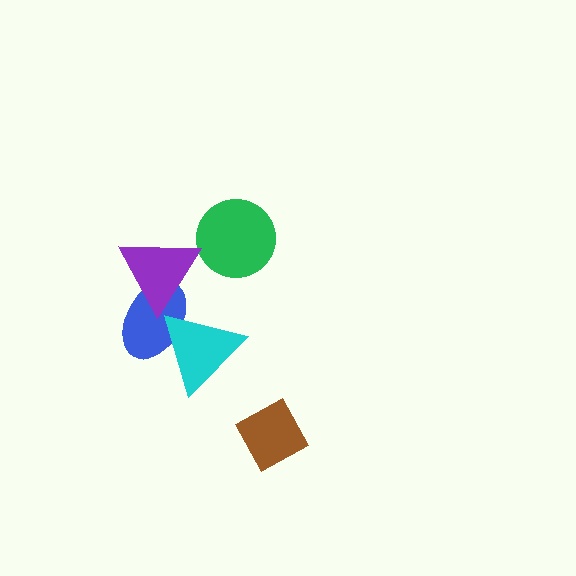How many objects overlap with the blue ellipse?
2 objects overlap with the blue ellipse.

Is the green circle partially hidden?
No, no other shape covers it.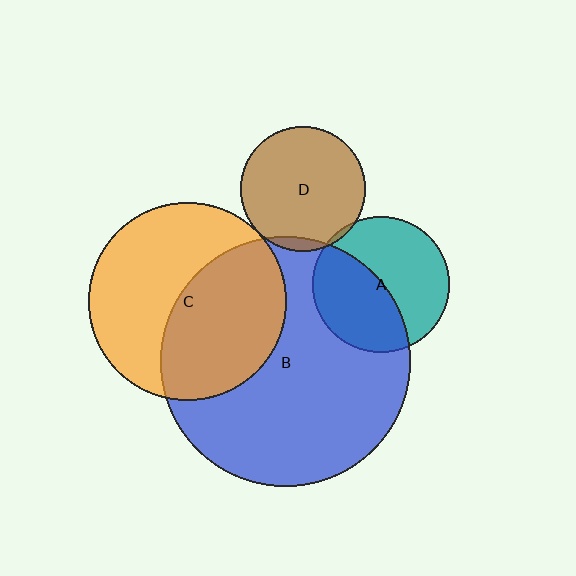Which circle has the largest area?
Circle B (blue).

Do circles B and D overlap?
Yes.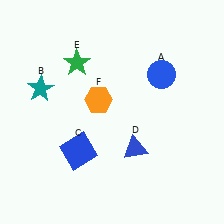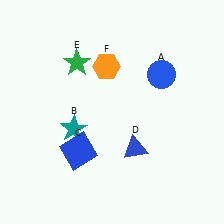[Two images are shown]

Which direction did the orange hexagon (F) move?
The orange hexagon (F) moved up.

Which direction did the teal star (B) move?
The teal star (B) moved down.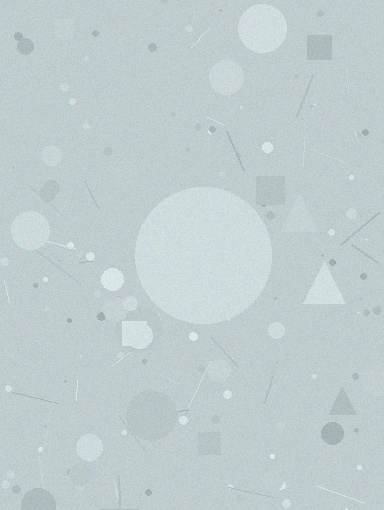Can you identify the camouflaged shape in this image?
The camouflaged shape is a circle.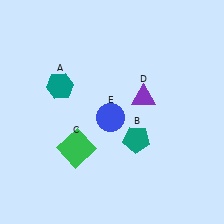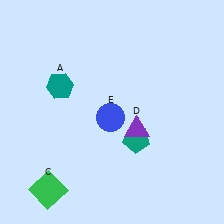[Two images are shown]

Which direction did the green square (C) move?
The green square (C) moved down.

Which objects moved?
The objects that moved are: the green square (C), the purple triangle (D).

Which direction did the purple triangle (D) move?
The purple triangle (D) moved down.